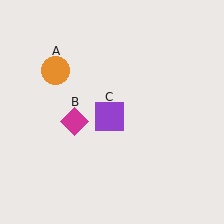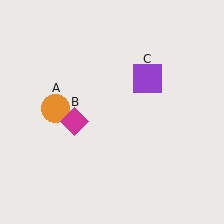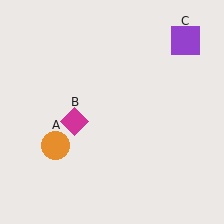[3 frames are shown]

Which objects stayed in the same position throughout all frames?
Magenta diamond (object B) remained stationary.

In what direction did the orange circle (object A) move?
The orange circle (object A) moved down.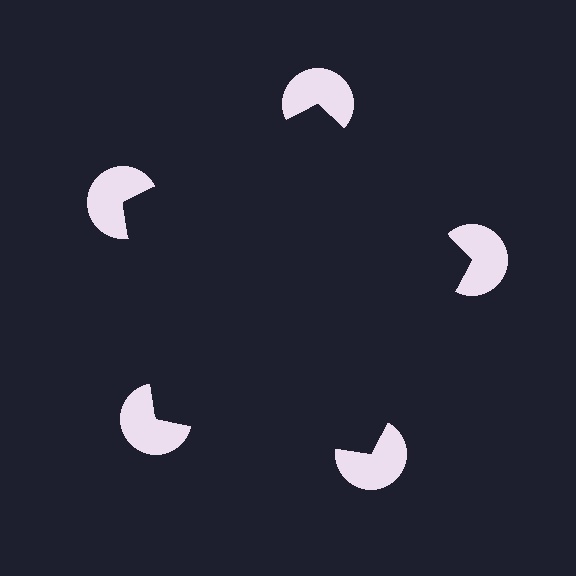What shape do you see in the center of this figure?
An illusory pentagon — its edges are inferred from the aligned wedge cuts in the pac-man discs, not physically drawn.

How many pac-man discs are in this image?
There are 5 — one at each vertex of the illusory pentagon.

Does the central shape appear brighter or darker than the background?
It typically appears slightly darker than the background, even though no actual brightness change is drawn.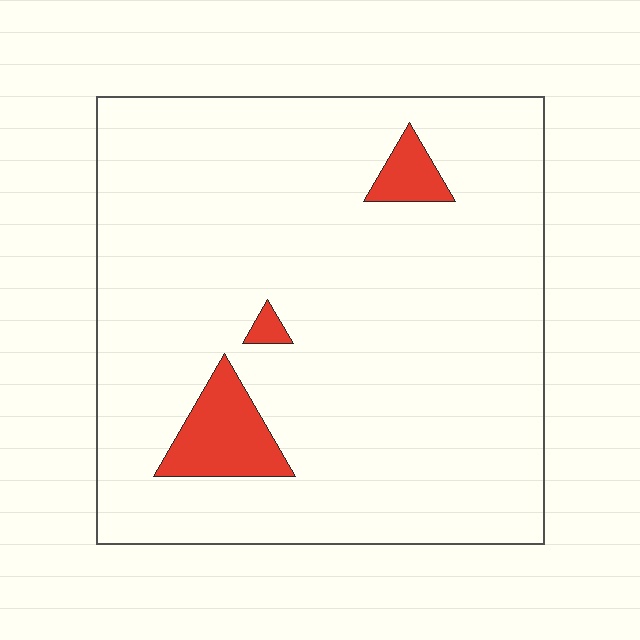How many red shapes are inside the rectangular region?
3.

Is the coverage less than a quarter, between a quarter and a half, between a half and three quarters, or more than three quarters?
Less than a quarter.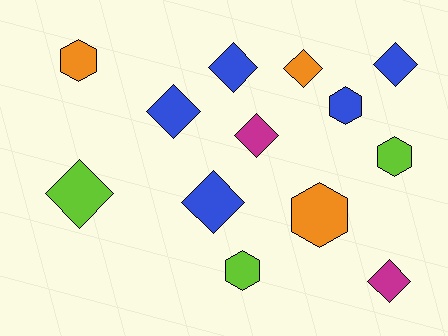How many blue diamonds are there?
There are 4 blue diamonds.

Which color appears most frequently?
Blue, with 5 objects.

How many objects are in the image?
There are 13 objects.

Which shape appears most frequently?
Diamond, with 8 objects.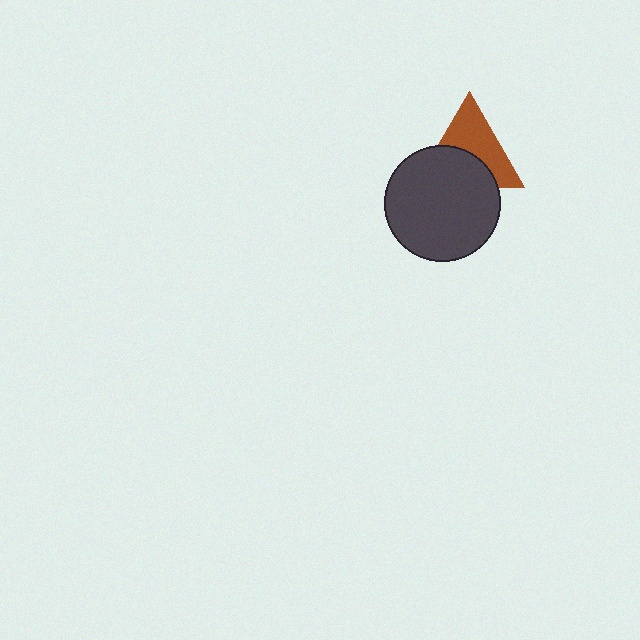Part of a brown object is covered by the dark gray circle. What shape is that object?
It is a triangle.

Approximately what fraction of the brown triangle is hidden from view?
Roughly 46% of the brown triangle is hidden behind the dark gray circle.